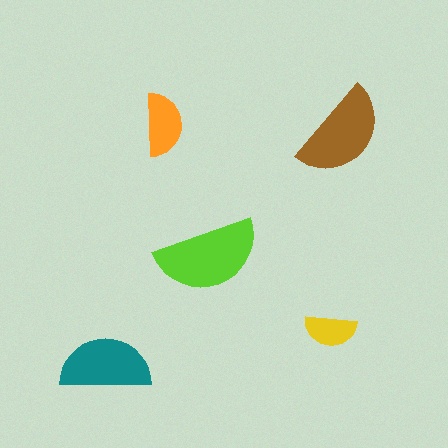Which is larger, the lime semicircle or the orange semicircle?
The lime one.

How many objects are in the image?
There are 5 objects in the image.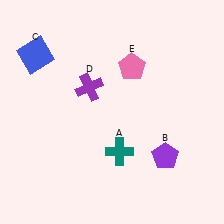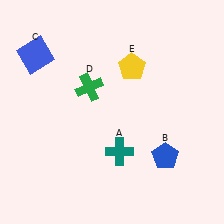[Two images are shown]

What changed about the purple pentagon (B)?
In Image 1, B is purple. In Image 2, it changed to blue.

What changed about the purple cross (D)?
In Image 1, D is purple. In Image 2, it changed to green.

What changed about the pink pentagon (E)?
In Image 1, E is pink. In Image 2, it changed to yellow.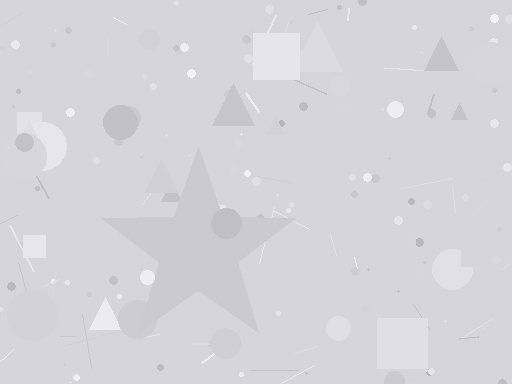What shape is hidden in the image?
A star is hidden in the image.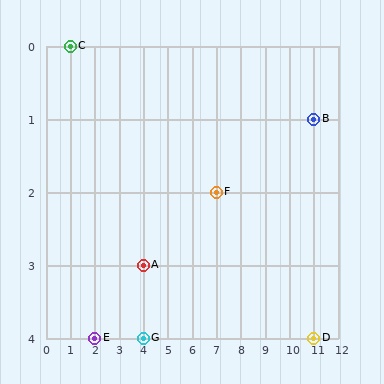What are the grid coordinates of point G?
Point G is at grid coordinates (4, 4).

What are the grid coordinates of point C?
Point C is at grid coordinates (1, 0).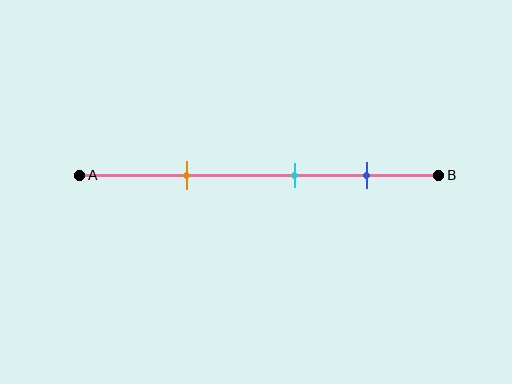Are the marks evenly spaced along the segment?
Yes, the marks are approximately evenly spaced.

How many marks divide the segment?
There are 3 marks dividing the segment.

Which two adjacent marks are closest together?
The cyan and blue marks are the closest adjacent pair.